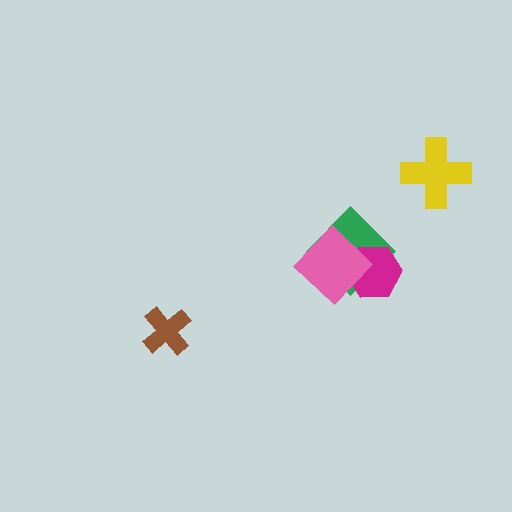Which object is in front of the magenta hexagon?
The pink diamond is in front of the magenta hexagon.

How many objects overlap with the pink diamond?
2 objects overlap with the pink diamond.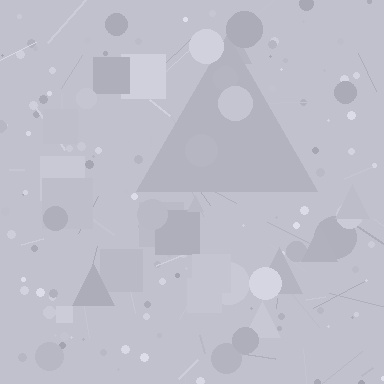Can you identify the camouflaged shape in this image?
The camouflaged shape is a triangle.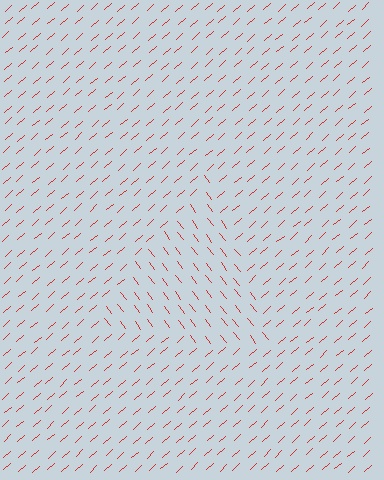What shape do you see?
I see a triangle.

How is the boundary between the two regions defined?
The boundary is defined purely by a change in line orientation (approximately 86 degrees difference). All lines are the same color and thickness.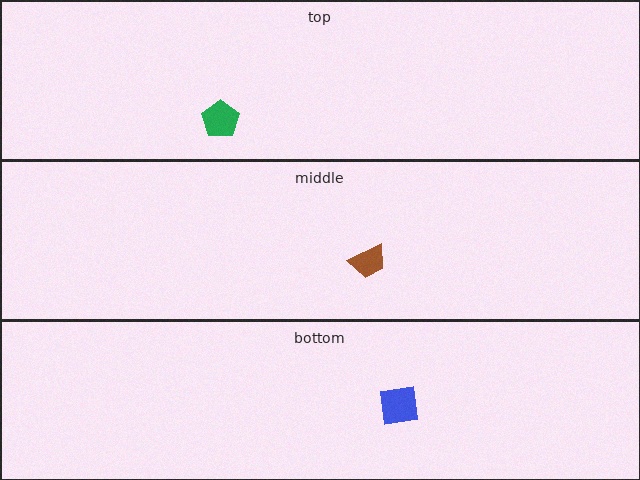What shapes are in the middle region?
The brown trapezoid.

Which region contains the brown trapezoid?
The middle region.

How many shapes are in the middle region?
1.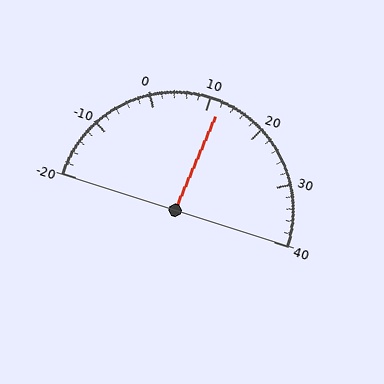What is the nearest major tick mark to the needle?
The nearest major tick mark is 10.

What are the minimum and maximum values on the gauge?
The gauge ranges from -20 to 40.